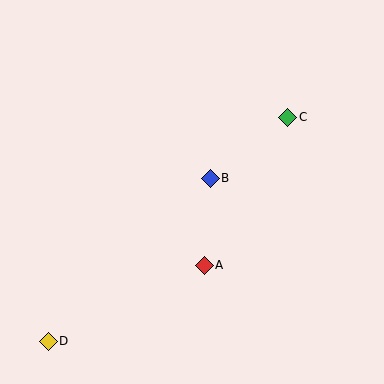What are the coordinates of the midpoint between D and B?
The midpoint between D and B is at (129, 260).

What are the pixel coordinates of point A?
Point A is at (204, 265).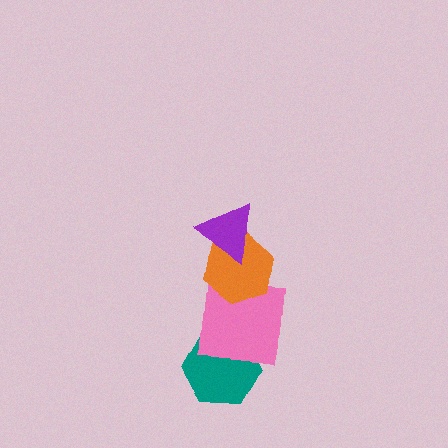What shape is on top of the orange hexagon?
The purple triangle is on top of the orange hexagon.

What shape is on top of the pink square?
The orange hexagon is on top of the pink square.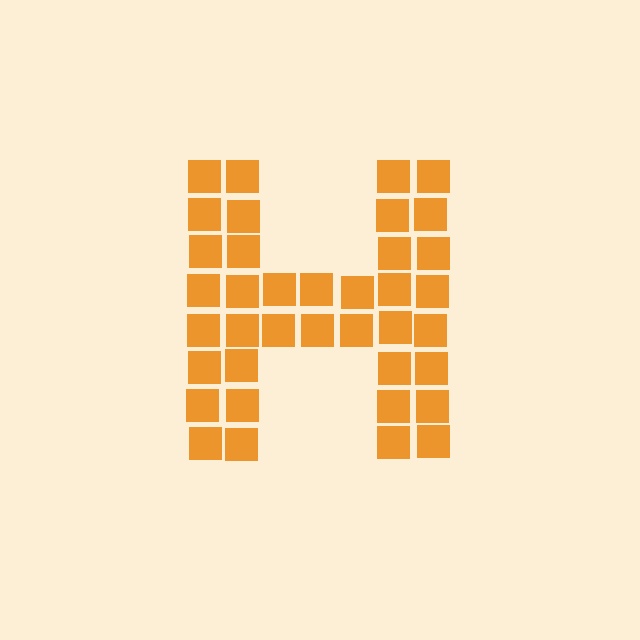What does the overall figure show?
The overall figure shows the letter H.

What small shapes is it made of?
It is made of small squares.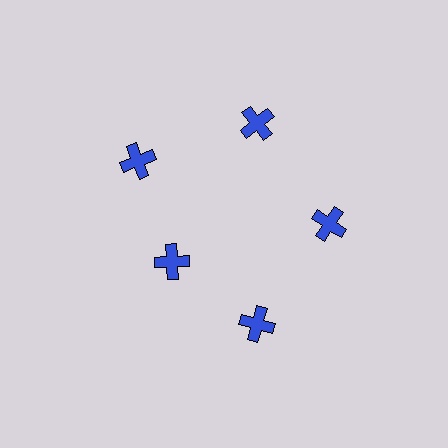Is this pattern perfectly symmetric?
No. The 5 blue crosses are arranged in a ring, but one element near the 8 o'clock position is pulled inward toward the center, breaking the 5-fold rotational symmetry.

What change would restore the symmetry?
The symmetry would be restored by moving it outward, back onto the ring so that all 5 crosses sit at equal angles and equal distance from the center.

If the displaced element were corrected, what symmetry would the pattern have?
It would have 5-fold rotational symmetry — the pattern would map onto itself every 72 degrees.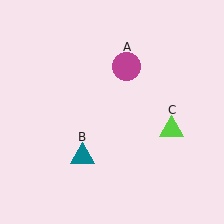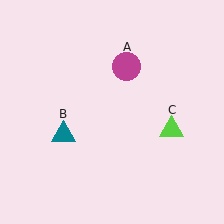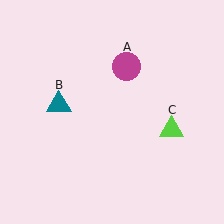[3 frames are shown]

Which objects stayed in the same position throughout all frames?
Magenta circle (object A) and lime triangle (object C) remained stationary.